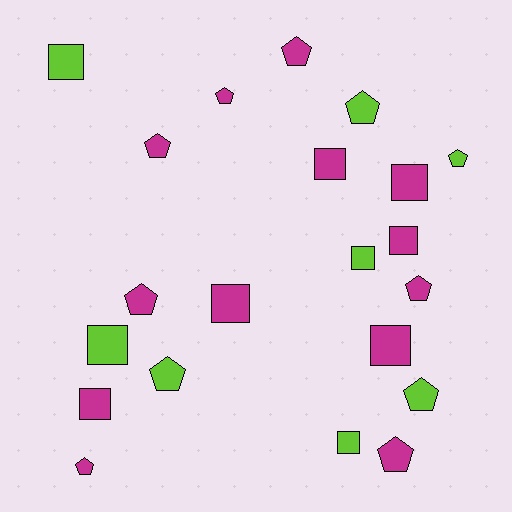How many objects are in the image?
There are 21 objects.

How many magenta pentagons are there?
There are 7 magenta pentagons.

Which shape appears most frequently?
Pentagon, with 11 objects.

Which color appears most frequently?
Magenta, with 13 objects.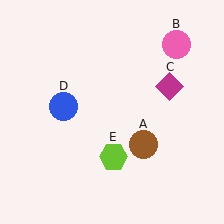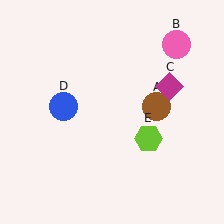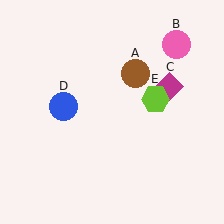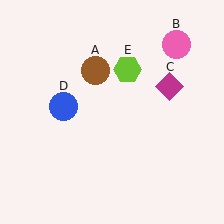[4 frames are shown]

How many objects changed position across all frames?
2 objects changed position: brown circle (object A), lime hexagon (object E).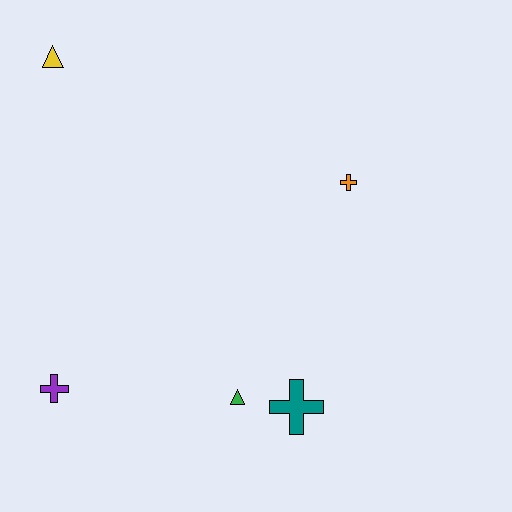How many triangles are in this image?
There are 2 triangles.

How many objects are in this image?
There are 5 objects.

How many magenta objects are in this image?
There are no magenta objects.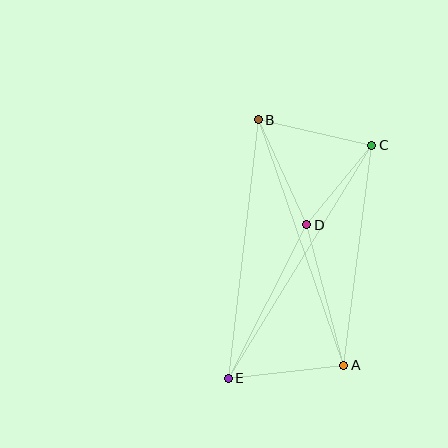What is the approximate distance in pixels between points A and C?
The distance between A and C is approximately 222 pixels.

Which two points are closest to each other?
Points C and D are closest to each other.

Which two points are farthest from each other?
Points C and E are farthest from each other.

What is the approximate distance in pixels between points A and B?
The distance between A and B is approximately 260 pixels.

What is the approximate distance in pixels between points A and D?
The distance between A and D is approximately 145 pixels.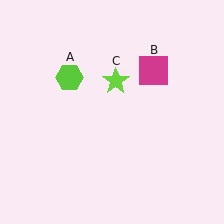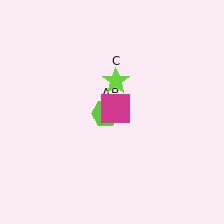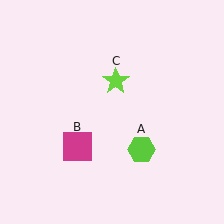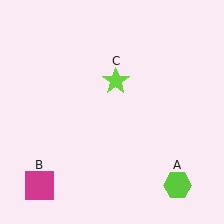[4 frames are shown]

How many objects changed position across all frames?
2 objects changed position: lime hexagon (object A), magenta square (object B).